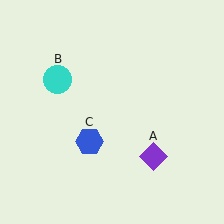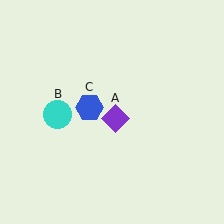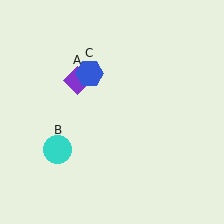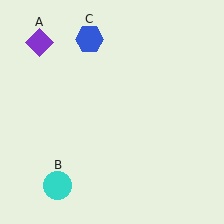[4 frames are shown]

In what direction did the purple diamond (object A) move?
The purple diamond (object A) moved up and to the left.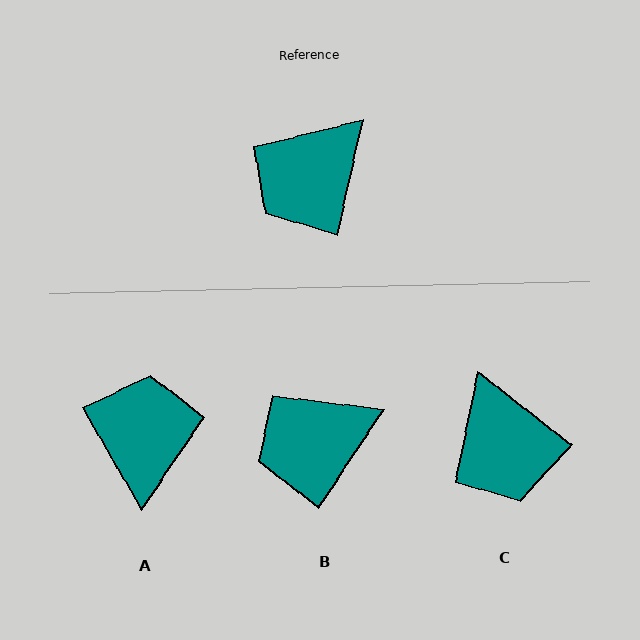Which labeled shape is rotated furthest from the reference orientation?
A, about 138 degrees away.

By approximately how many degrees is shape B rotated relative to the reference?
Approximately 21 degrees clockwise.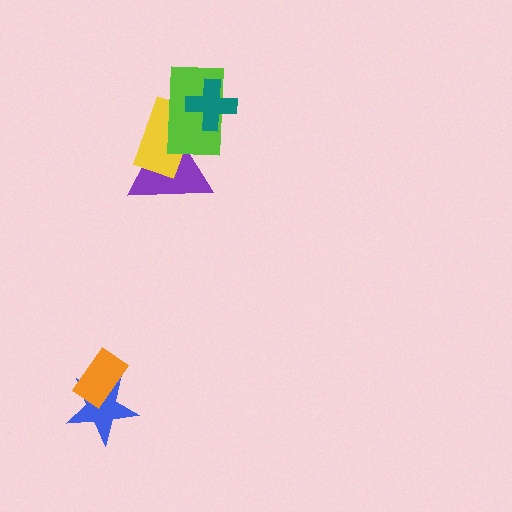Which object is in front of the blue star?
The orange rectangle is in front of the blue star.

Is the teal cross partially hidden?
No, no other shape covers it.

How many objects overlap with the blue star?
1 object overlaps with the blue star.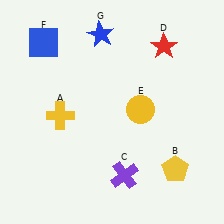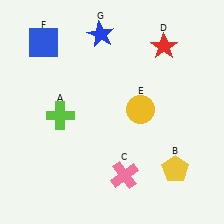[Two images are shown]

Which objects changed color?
A changed from yellow to lime. C changed from purple to pink.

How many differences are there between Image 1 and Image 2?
There are 2 differences between the two images.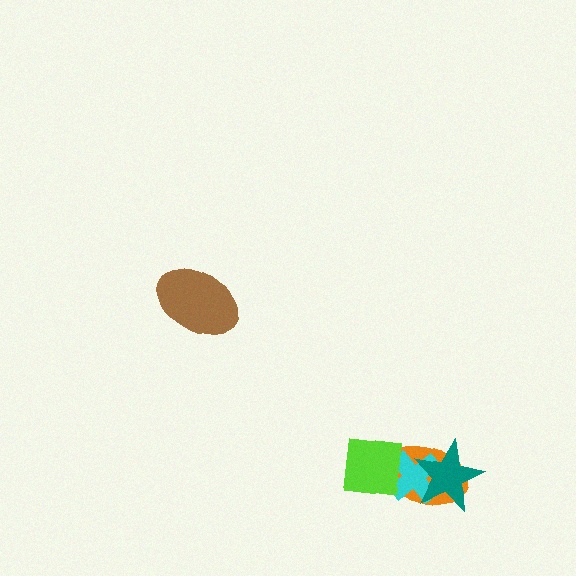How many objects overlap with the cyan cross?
3 objects overlap with the cyan cross.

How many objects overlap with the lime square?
2 objects overlap with the lime square.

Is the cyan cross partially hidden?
Yes, it is partially covered by another shape.